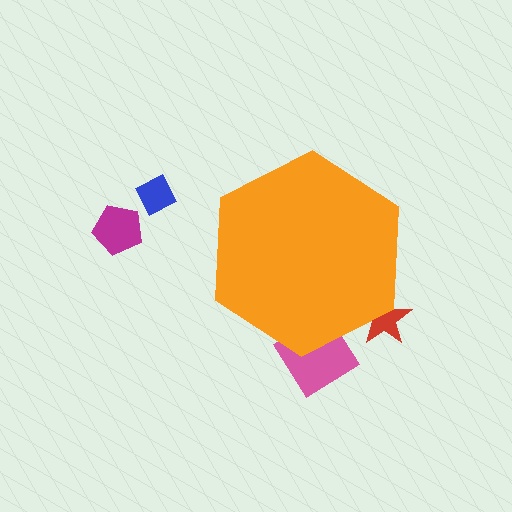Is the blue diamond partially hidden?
No, the blue diamond is fully visible.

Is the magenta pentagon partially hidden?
No, the magenta pentagon is fully visible.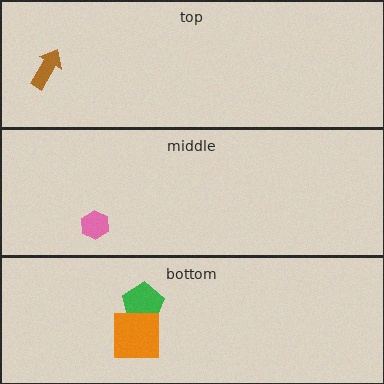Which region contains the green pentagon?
The bottom region.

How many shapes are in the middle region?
1.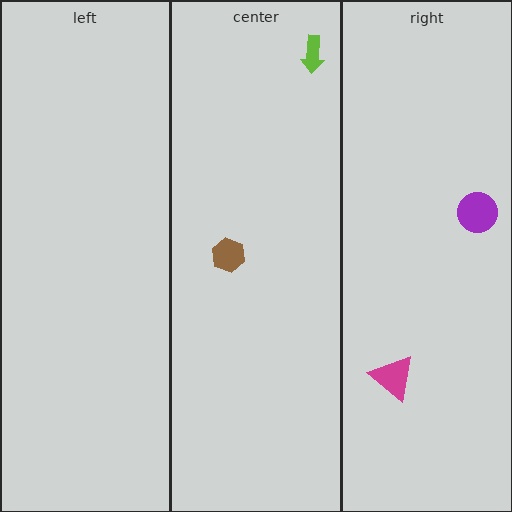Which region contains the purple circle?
The right region.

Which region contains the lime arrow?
The center region.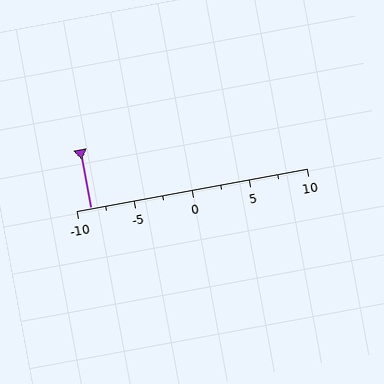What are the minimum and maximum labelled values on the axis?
The axis runs from -10 to 10.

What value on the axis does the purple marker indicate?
The marker indicates approximately -8.8.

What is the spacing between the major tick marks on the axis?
The major ticks are spaced 5 apart.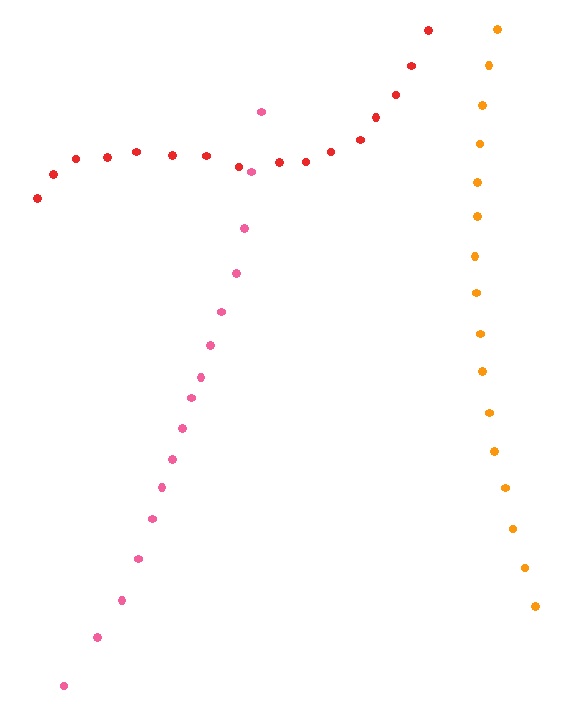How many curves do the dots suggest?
There are 3 distinct paths.